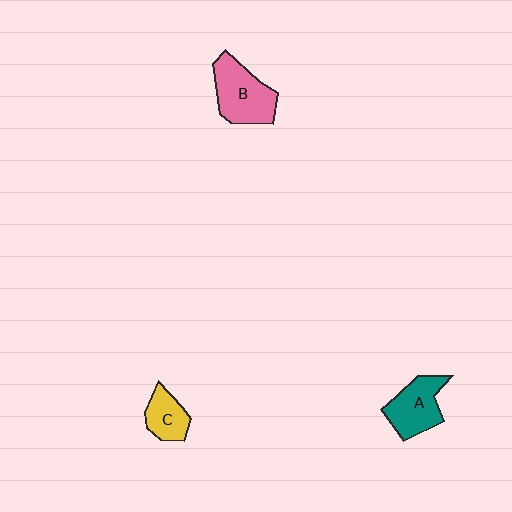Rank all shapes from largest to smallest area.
From largest to smallest: B (pink), A (teal), C (yellow).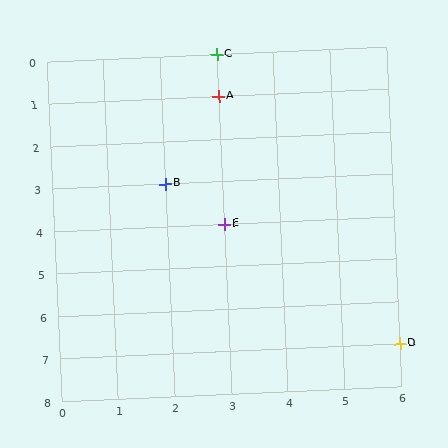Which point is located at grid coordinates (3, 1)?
Point A is at (3, 1).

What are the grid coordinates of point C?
Point C is at grid coordinates (3, 0).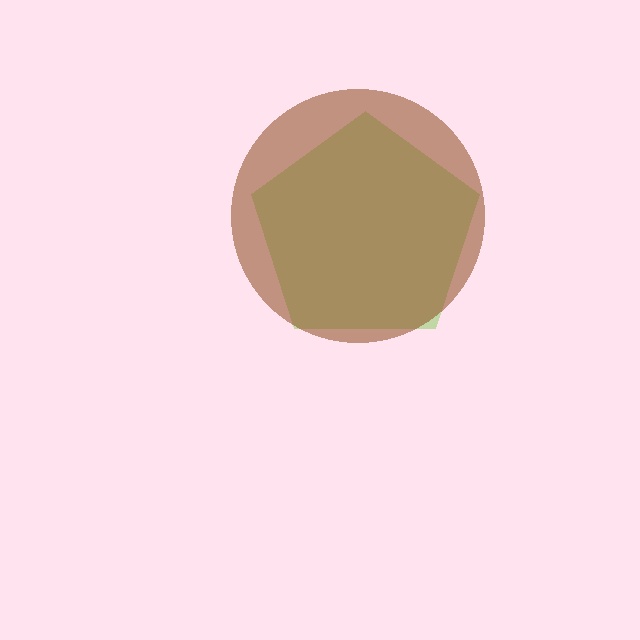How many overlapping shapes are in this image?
There are 2 overlapping shapes in the image.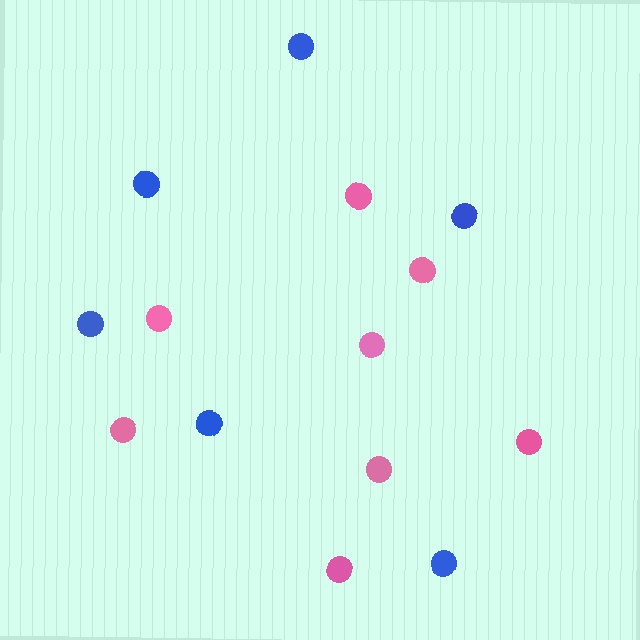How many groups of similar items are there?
There are 2 groups: one group of pink circles (8) and one group of blue circles (6).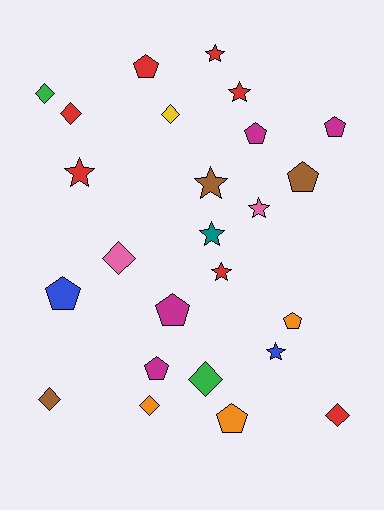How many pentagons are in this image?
There are 9 pentagons.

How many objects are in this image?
There are 25 objects.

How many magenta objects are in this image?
There are 4 magenta objects.